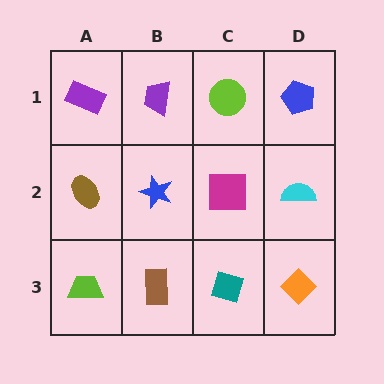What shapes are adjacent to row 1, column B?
A blue star (row 2, column B), a purple rectangle (row 1, column A), a lime circle (row 1, column C).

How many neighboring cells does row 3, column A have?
2.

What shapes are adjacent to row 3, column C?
A magenta square (row 2, column C), a brown rectangle (row 3, column B), an orange diamond (row 3, column D).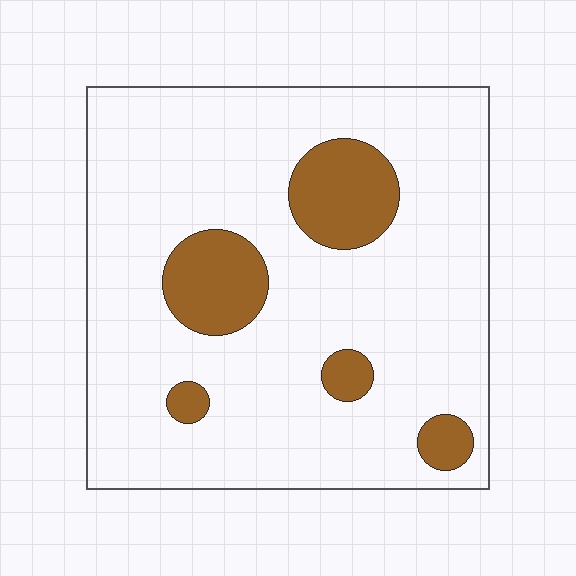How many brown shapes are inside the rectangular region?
5.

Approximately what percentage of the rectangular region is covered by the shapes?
Approximately 15%.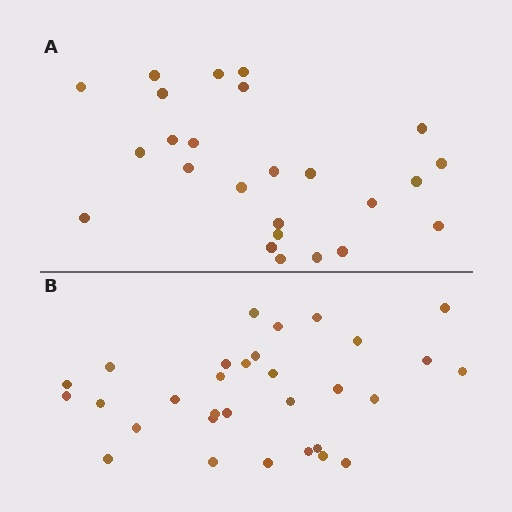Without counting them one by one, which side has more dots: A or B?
Region B (the bottom region) has more dots.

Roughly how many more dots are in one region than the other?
Region B has about 6 more dots than region A.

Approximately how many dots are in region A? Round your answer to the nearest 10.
About 20 dots. (The exact count is 25, which rounds to 20.)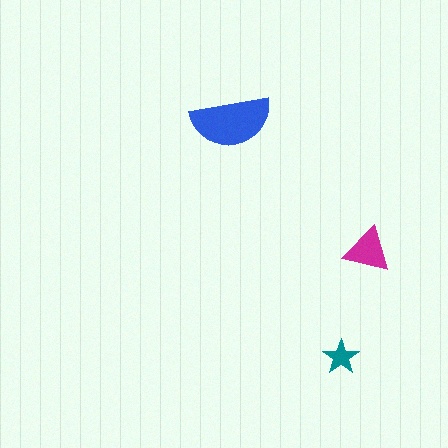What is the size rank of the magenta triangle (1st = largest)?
2nd.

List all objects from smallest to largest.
The teal star, the magenta triangle, the blue semicircle.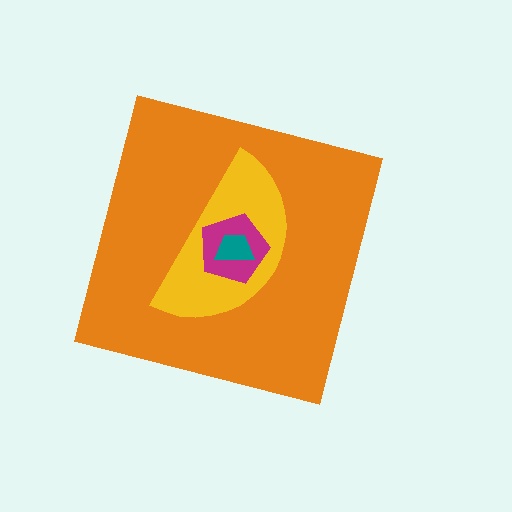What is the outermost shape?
The orange square.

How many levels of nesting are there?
4.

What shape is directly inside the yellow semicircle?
The magenta pentagon.